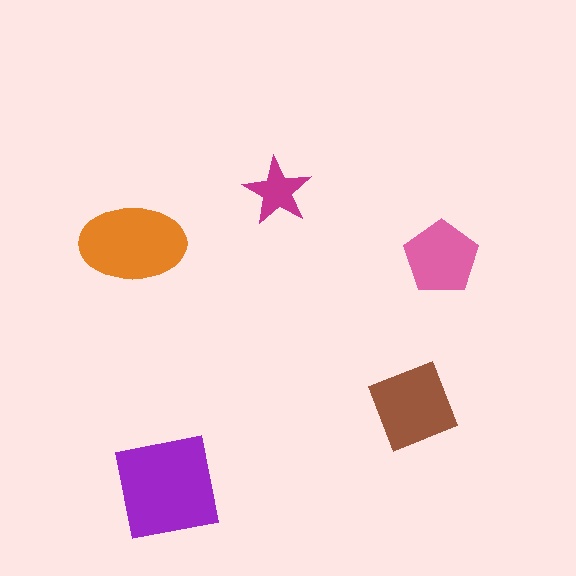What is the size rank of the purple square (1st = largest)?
1st.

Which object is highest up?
The magenta star is topmost.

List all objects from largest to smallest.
The purple square, the orange ellipse, the brown diamond, the pink pentagon, the magenta star.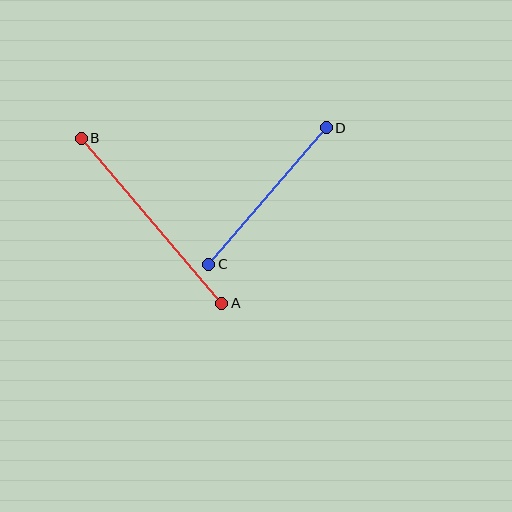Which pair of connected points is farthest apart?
Points A and B are farthest apart.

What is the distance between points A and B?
The distance is approximately 217 pixels.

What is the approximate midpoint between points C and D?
The midpoint is at approximately (267, 196) pixels.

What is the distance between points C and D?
The distance is approximately 180 pixels.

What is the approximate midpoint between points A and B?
The midpoint is at approximately (151, 221) pixels.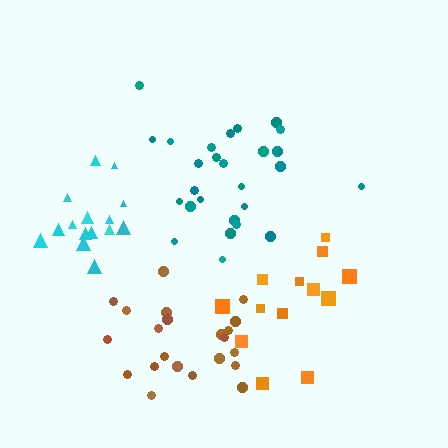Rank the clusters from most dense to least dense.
cyan, teal, brown, orange.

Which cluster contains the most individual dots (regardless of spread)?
Teal (28).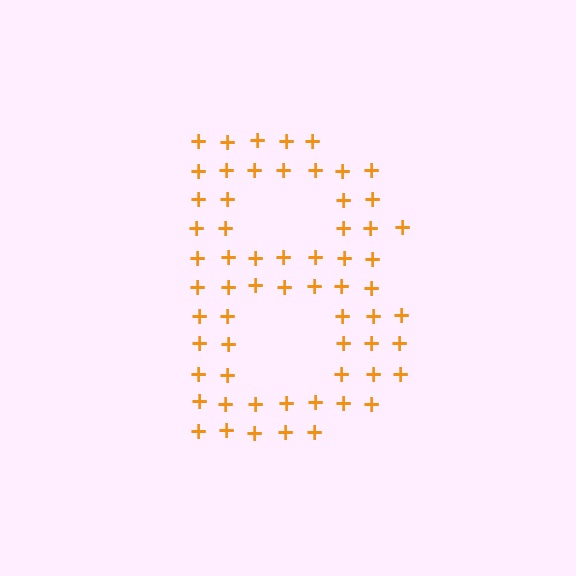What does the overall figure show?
The overall figure shows the letter B.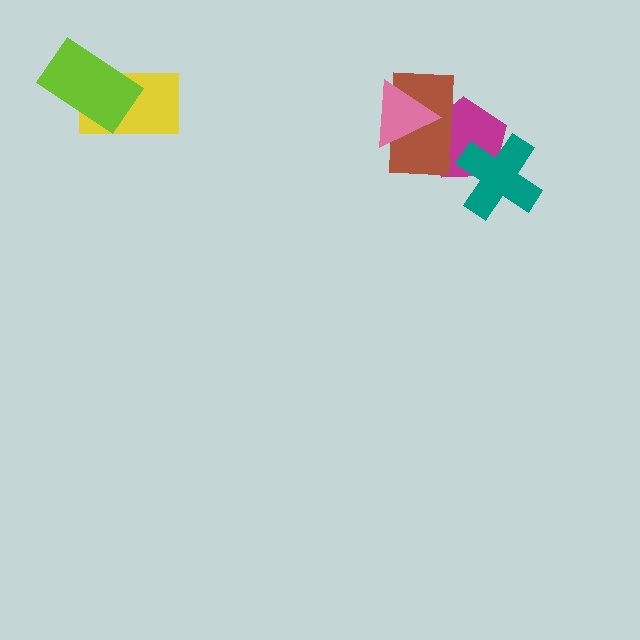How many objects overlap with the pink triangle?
2 objects overlap with the pink triangle.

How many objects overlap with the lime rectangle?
1 object overlaps with the lime rectangle.